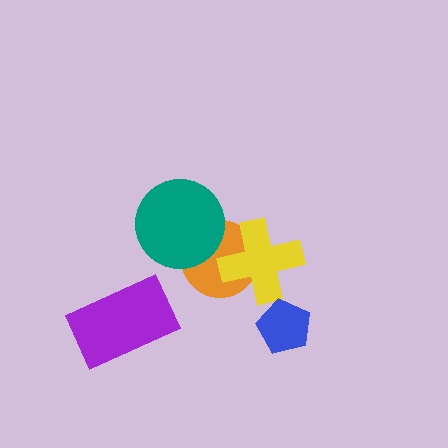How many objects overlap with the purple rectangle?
0 objects overlap with the purple rectangle.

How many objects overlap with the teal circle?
1 object overlaps with the teal circle.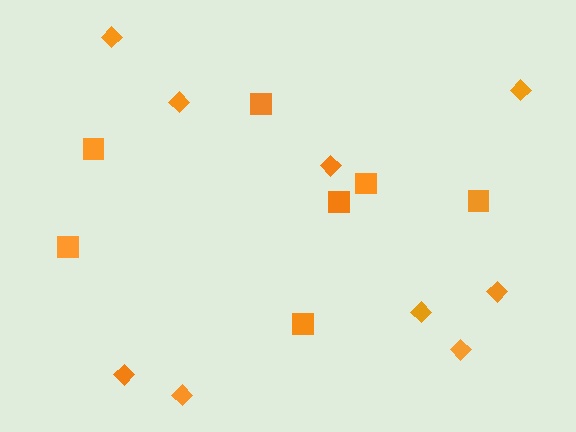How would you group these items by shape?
There are 2 groups: one group of diamonds (9) and one group of squares (7).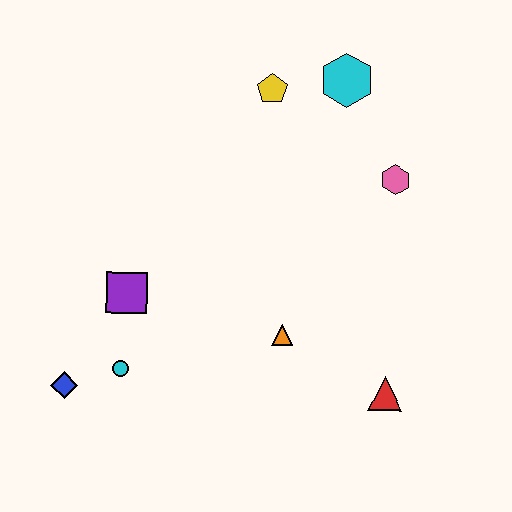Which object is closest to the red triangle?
The orange triangle is closest to the red triangle.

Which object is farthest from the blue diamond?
The cyan hexagon is farthest from the blue diamond.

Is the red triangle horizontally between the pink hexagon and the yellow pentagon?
Yes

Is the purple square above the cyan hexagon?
No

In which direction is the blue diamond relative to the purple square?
The blue diamond is below the purple square.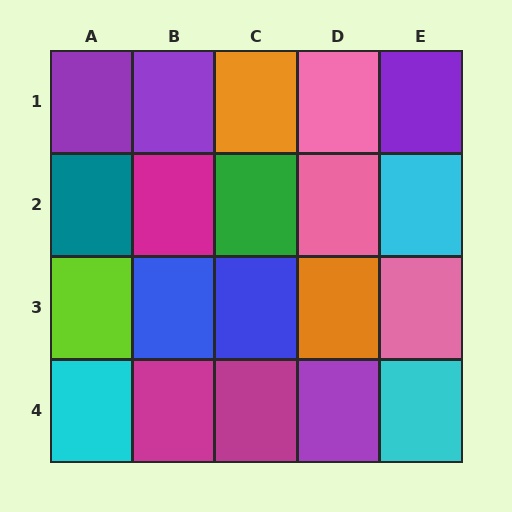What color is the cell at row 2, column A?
Teal.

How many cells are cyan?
3 cells are cyan.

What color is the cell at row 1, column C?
Orange.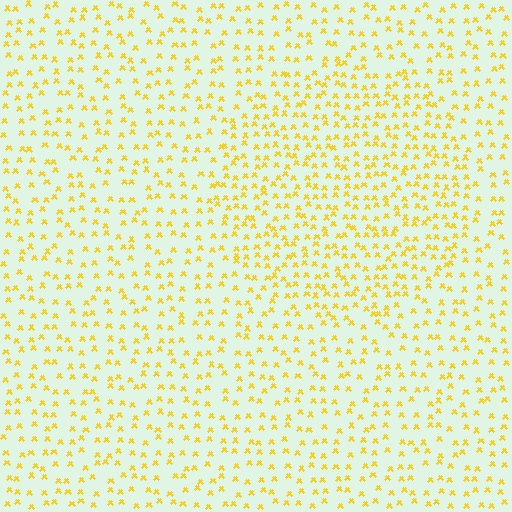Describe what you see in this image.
The image contains small yellow elements arranged at two different densities. A circle-shaped region is visible where the elements are more densely packed than the surrounding area.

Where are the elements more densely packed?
The elements are more densely packed inside the circle boundary.